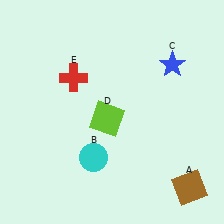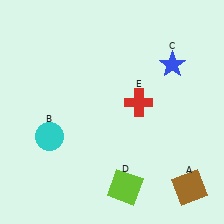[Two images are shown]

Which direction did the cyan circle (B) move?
The cyan circle (B) moved left.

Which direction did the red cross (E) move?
The red cross (E) moved right.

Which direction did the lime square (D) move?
The lime square (D) moved down.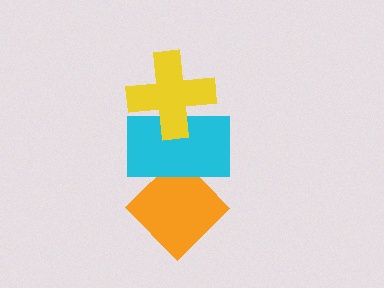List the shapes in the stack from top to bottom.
From top to bottom: the yellow cross, the cyan rectangle, the orange diamond.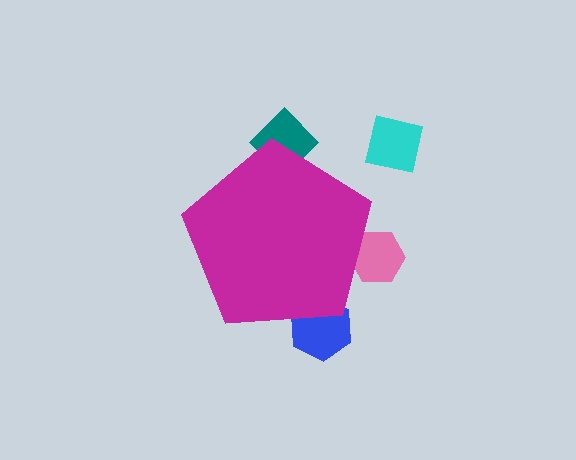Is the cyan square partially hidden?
No, the cyan square is fully visible.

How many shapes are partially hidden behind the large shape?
3 shapes are partially hidden.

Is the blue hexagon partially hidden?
Yes, the blue hexagon is partially hidden behind the magenta pentagon.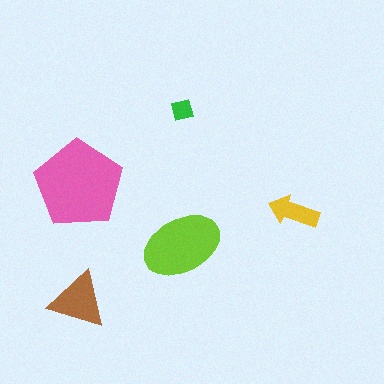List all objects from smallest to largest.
The green square, the yellow arrow, the brown triangle, the lime ellipse, the pink pentagon.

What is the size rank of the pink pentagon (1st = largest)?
1st.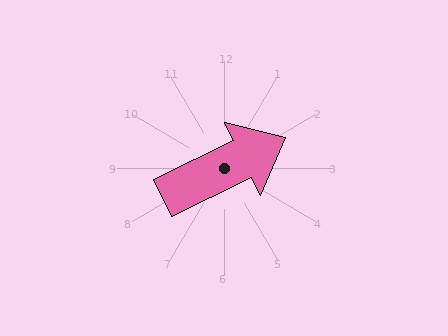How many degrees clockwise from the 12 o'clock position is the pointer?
Approximately 64 degrees.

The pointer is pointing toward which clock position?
Roughly 2 o'clock.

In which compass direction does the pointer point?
Northeast.